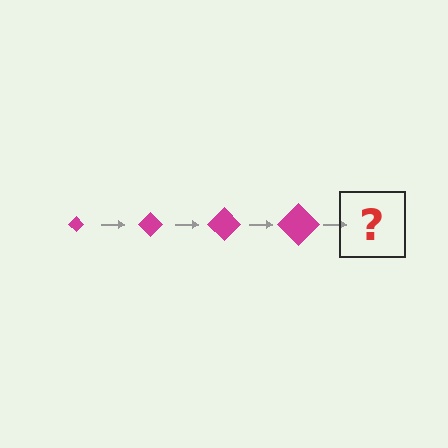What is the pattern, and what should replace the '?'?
The pattern is that the diamond gets progressively larger each step. The '?' should be a magenta diamond, larger than the previous one.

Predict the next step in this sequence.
The next step is a magenta diamond, larger than the previous one.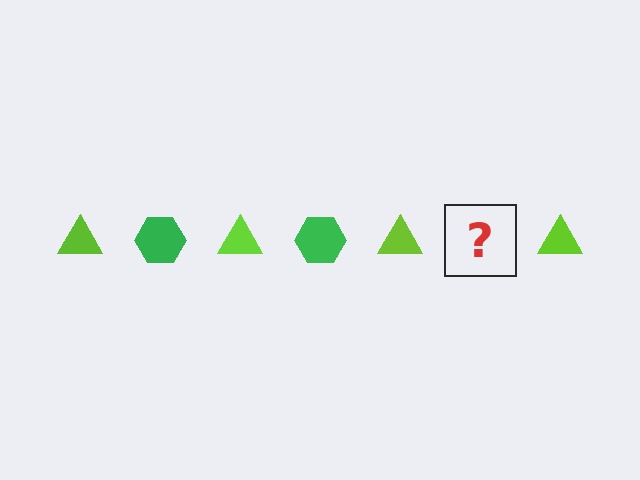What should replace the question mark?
The question mark should be replaced with a green hexagon.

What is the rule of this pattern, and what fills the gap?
The rule is that the pattern alternates between lime triangle and green hexagon. The gap should be filled with a green hexagon.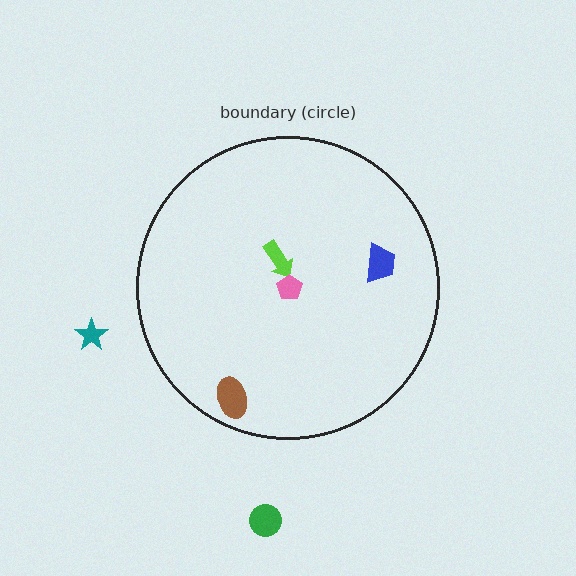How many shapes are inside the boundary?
4 inside, 2 outside.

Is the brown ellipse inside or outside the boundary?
Inside.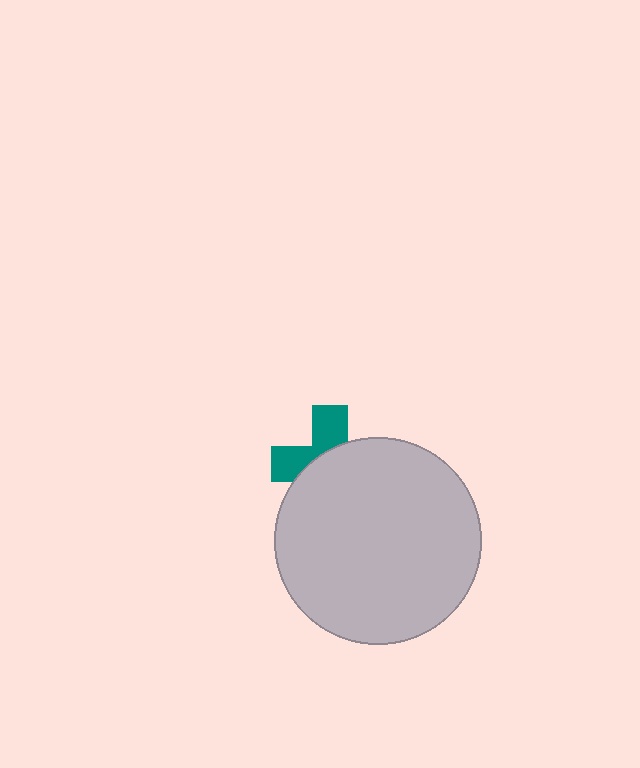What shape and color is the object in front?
The object in front is a light gray circle.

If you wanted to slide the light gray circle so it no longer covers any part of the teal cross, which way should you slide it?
Slide it down — that is the most direct way to separate the two shapes.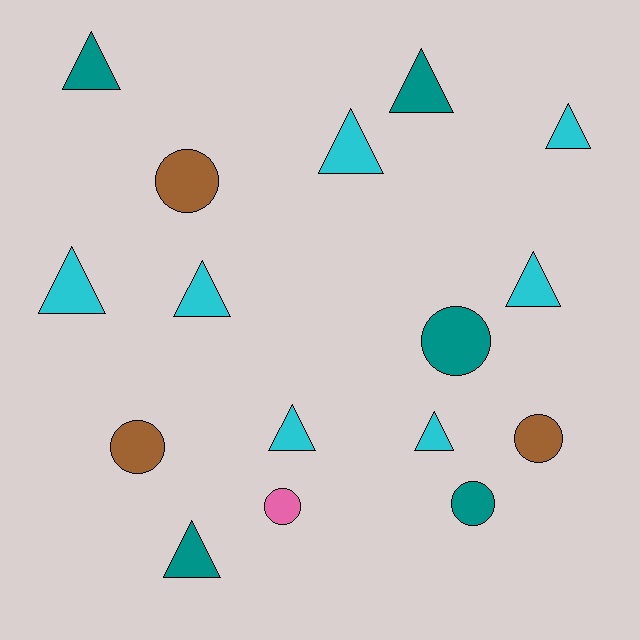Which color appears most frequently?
Cyan, with 7 objects.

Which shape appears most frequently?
Triangle, with 10 objects.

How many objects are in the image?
There are 16 objects.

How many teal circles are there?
There are 2 teal circles.